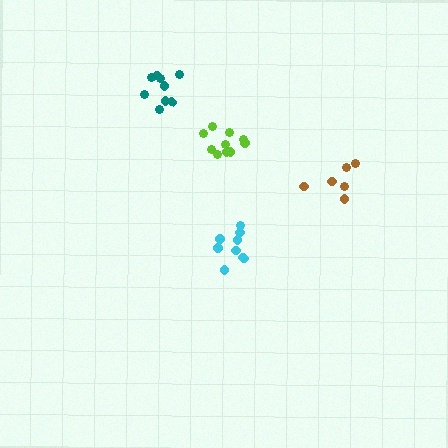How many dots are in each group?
Group 1: 9 dots, Group 2: 10 dots, Group 3: 6 dots, Group 4: 9 dots (34 total).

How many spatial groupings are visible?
There are 4 spatial groupings.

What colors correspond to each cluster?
The clusters are colored: cyan, lime, brown, teal.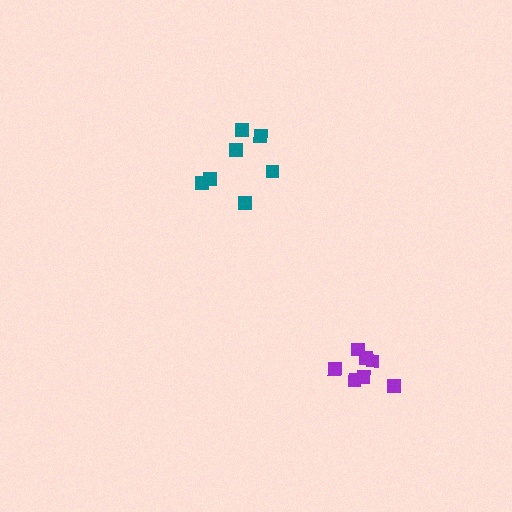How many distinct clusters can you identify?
There are 2 distinct clusters.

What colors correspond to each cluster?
The clusters are colored: purple, teal.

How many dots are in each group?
Group 1: 7 dots, Group 2: 7 dots (14 total).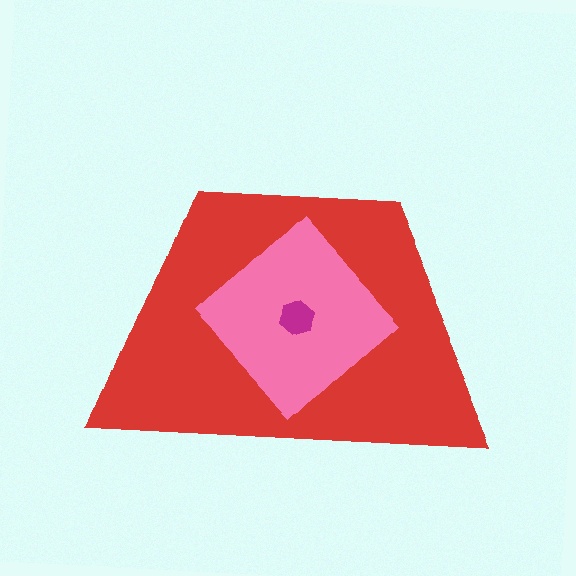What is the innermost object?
The magenta hexagon.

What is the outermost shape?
The red trapezoid.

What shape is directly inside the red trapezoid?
The pink diamond.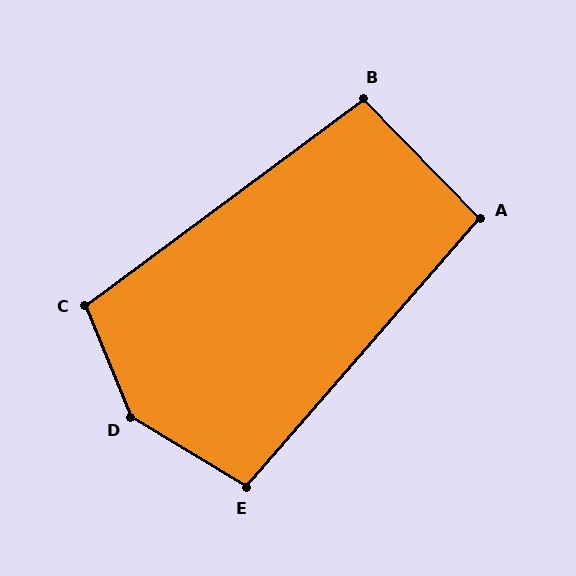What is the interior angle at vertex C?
Approximately 104 degrees (obtuse).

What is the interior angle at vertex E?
Approximately 100 degrees (obtuse).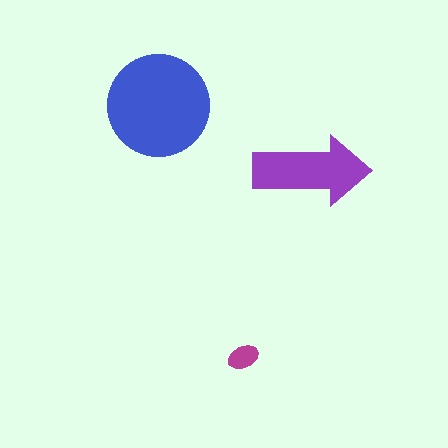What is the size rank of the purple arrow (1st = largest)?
2nd.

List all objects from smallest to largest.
The magenta ellipse, the purple arrow, the blue circle.